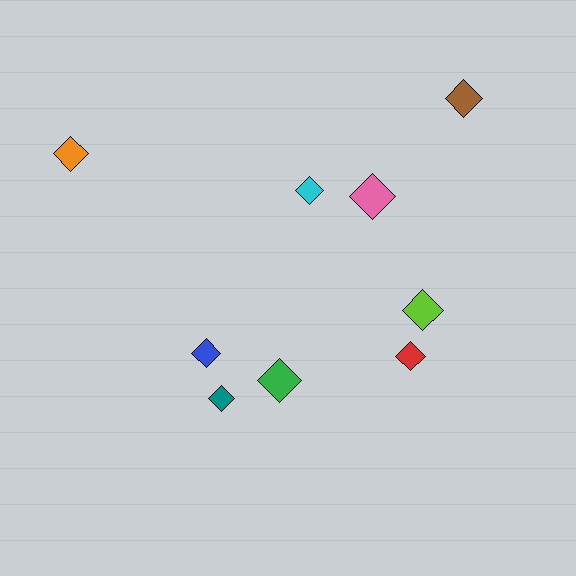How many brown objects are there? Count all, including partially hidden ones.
There is 1 brown object.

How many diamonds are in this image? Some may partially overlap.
There are 9 diamonds.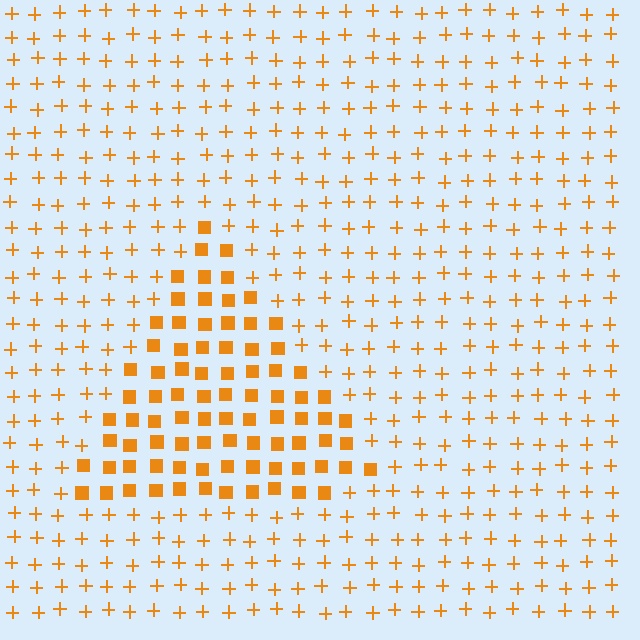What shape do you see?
I see a triangle.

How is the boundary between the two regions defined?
The boundary is defined by a change in element shape: squares inside vs. plus signs outside. All elements share the same color and spacing.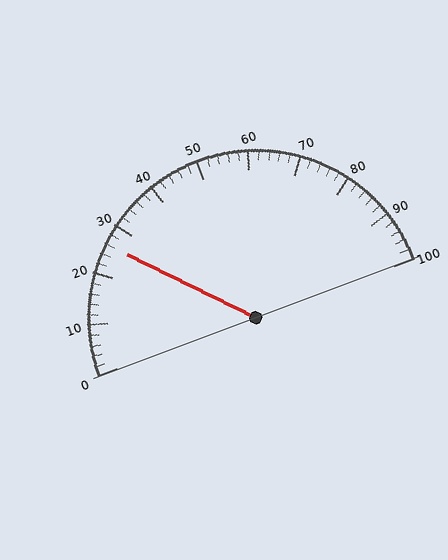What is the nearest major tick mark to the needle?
The nearest major tick mark is 30.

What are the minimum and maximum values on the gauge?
The gauge ranges from 0 to 100.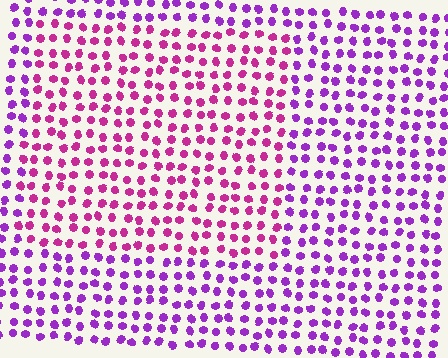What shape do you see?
I see a rectangle.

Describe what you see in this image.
The image is filled with small purple elements in a uniform arrangement. A rectangle-shaped region is visible where the elements are tinted to a slightly different hue, forming a subtle color boundary.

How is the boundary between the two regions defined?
The boundary is defined purely by a slight shift in hue (about 35 degrees). Spacing, size, and orientation are identical on both sides.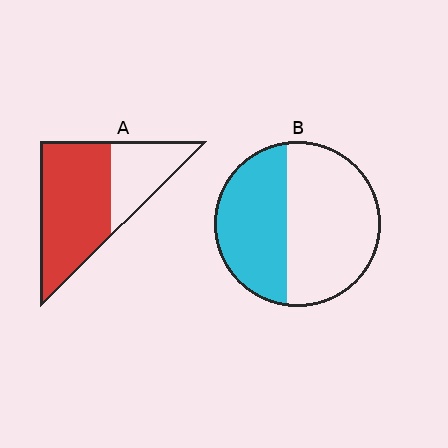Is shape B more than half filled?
No.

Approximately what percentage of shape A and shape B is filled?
A is approximately 65% and B is approximately 40%.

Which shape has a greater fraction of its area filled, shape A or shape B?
Shape A.